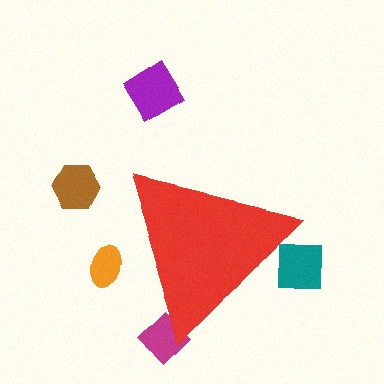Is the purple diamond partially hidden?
No, the purple diamond is fully visible.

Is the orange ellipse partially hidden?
Yes, the orange ellipse is partially hidden behind the red triangle.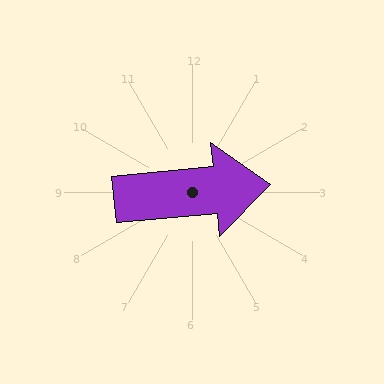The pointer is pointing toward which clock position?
Roughly 3 o'clock.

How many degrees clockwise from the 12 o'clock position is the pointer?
Approximately 84 degrees.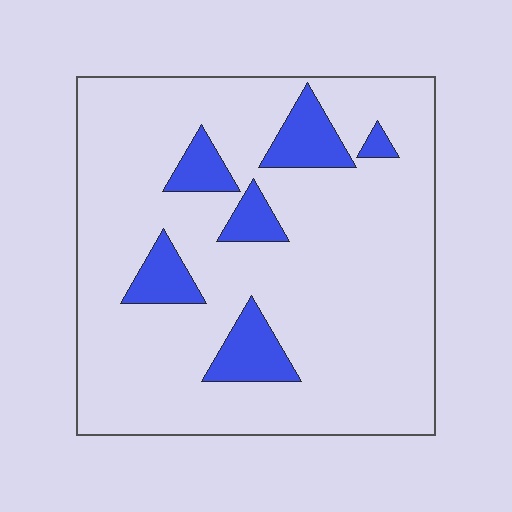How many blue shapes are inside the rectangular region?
6.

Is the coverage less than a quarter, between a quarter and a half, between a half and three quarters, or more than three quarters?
Less than a quarter.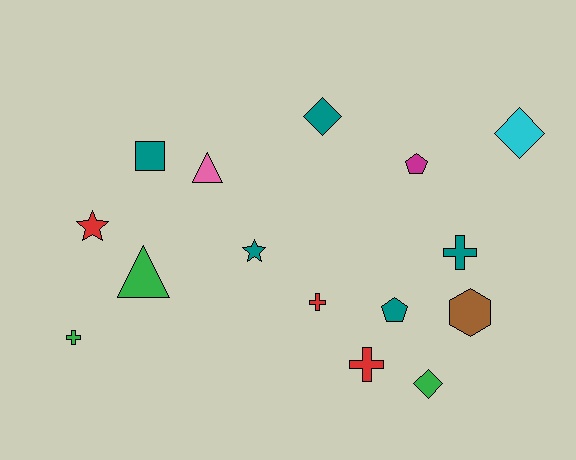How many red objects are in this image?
There are 3 red objects.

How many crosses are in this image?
There are 4 crosses.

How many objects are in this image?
There are 15 objects.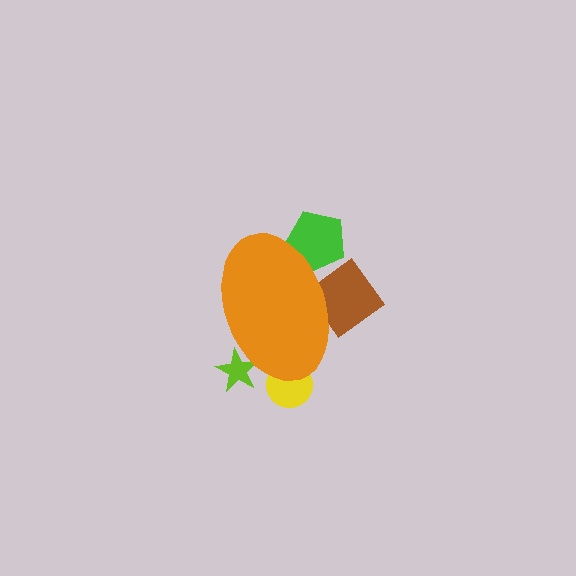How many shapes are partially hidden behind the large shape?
4 shapes are partially hidden.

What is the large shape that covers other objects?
An orange ellipse.